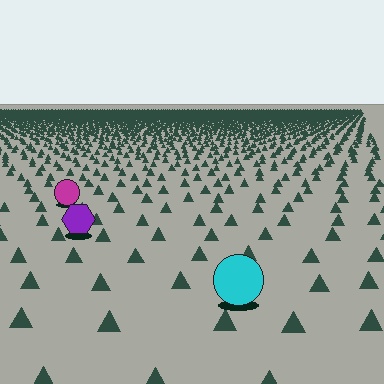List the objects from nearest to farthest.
From nearest to farthest: the cyan circle, the purple hexagon, the magenta circle.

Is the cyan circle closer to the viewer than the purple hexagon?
Yes. The cyan circle is closer — you can tell from the texture gradient: the ground texture is coarser near it.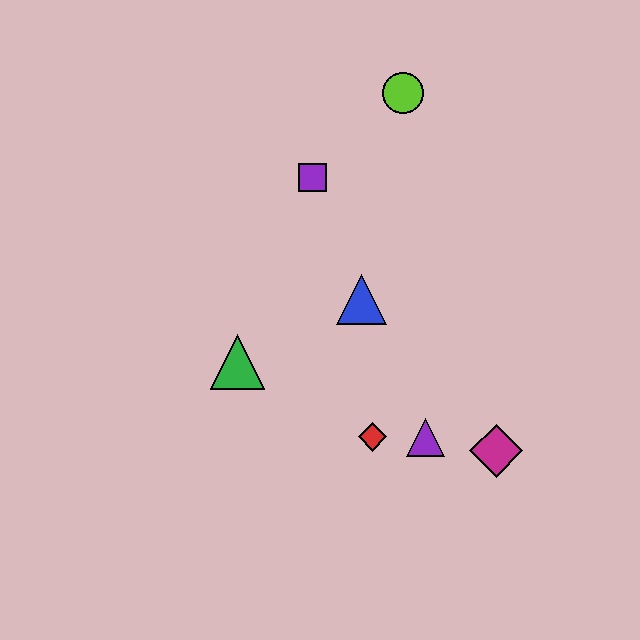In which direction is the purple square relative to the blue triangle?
The purple square is above the blue triangle.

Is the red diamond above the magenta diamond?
Yes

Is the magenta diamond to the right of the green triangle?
Yes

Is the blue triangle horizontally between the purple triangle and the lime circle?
No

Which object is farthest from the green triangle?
The lime circle is farthest from the green triangle.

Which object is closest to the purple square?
The lime circle is closest to the purple square.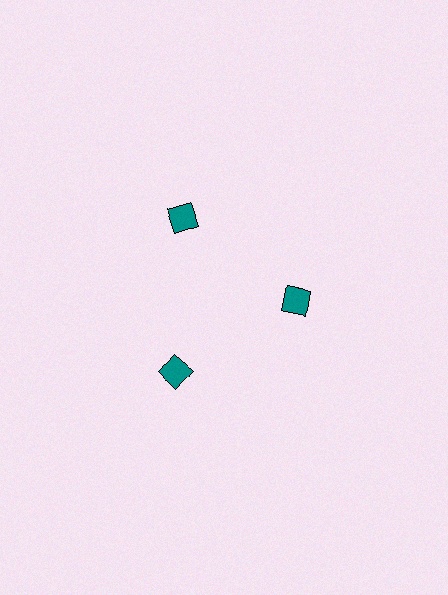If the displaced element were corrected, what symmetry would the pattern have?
It would have 3-fold rotational symmetry — the pattern would map onto itself every 120 degrees.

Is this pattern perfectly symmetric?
No. The 3 teal squares are arranged in a ring, but one element near the 3 o'clock position is pulled inward toward the center, breaking the 3-fold rotational symmetry.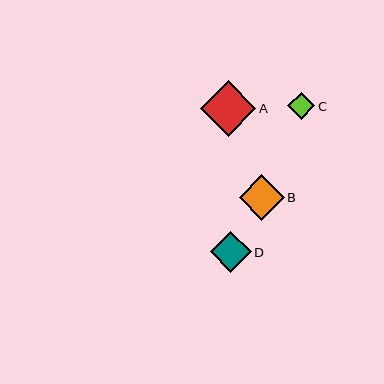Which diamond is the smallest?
Diamond C is the smallest with a size of approximately 27 pixels.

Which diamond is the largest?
Diamond A is the largest with a size of approximately 55 pixels.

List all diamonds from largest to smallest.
From largest to smallest: A, B, D, C.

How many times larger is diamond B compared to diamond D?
Diamond B is approximately 1.1 times the size of diamond D.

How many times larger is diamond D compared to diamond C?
Diamond D is approximately 1.5 times the size of diamond C.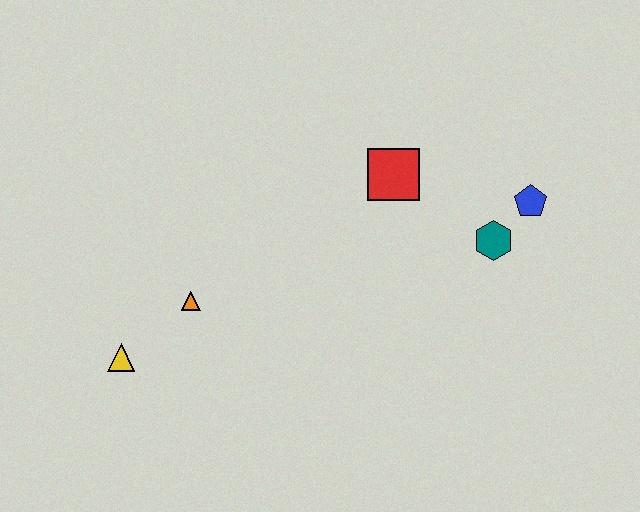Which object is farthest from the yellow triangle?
The blue pentagon is farthest from the yellow triangle.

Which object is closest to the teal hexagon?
The blue pentagon is closest to the teal hexagon.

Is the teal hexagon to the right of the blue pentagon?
No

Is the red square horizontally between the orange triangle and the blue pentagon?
Yes